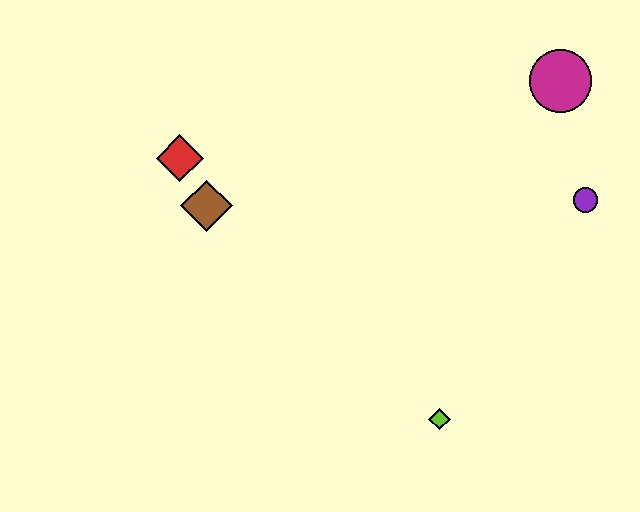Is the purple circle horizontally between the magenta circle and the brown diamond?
No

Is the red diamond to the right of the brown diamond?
No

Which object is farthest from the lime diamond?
The red diamond is farthest from the lime diamond.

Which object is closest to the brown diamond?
The red diamond is closest to the brown diamond.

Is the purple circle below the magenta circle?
Yes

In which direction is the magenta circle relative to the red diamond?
The magenta circle is to the right of the red diamond.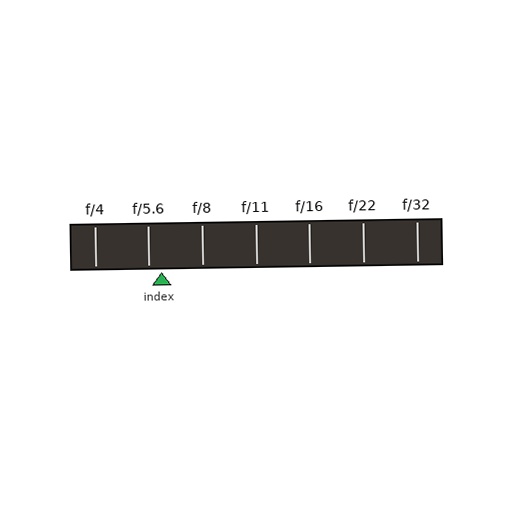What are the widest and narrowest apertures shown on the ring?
The widest aperture shown is f/4 and the narrowest is f/32.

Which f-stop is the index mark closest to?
The index mark is closest to f/5.6.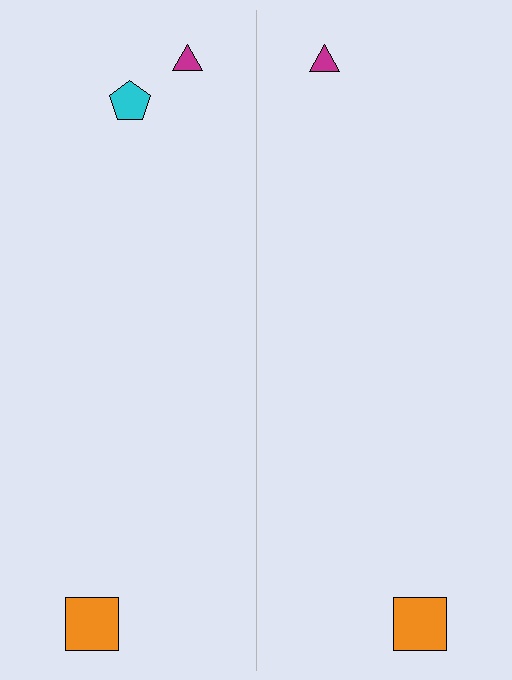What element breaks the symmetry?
A cyan pentagon is missing from the right side.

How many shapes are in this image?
There are 5 shapes in this image.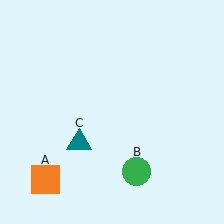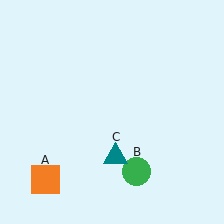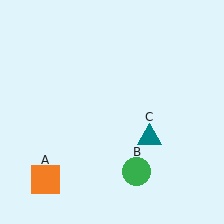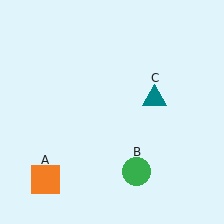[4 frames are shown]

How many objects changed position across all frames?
1 object changed position: teal triangle (object C).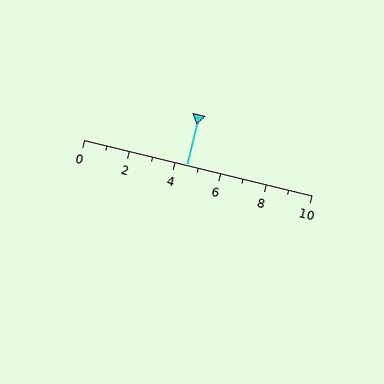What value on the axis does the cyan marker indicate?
The marker indicates approximately 4.5.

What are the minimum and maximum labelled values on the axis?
The axis runs from 0 to 10.